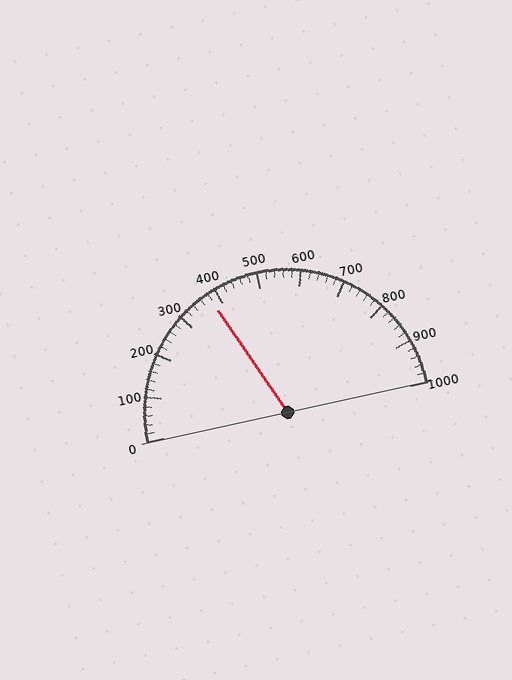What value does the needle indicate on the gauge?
The needle indicates approximately 380.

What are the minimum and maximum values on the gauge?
The gauge ranges from 0 to 1000.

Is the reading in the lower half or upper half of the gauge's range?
The reading is in the lower half of the range (0 to 1000).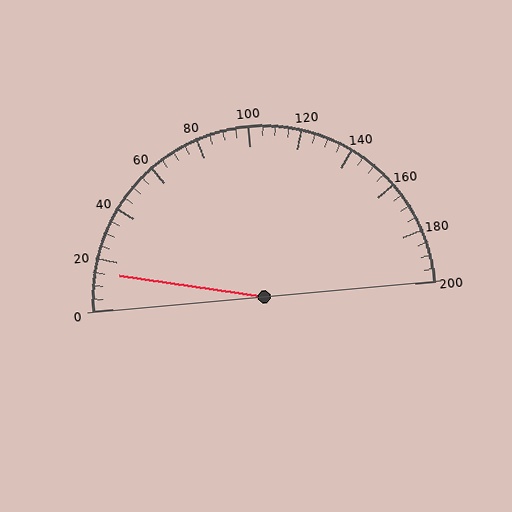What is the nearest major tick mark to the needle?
The nearest major tick mark is 20.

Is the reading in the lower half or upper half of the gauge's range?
The reading is in the lower half of the range (0 to 200).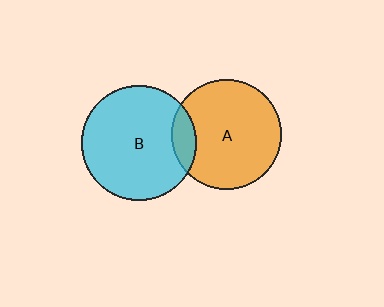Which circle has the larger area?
Circle B (cyan).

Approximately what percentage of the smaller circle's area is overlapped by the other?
Approximately 10%.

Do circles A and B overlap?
Yes.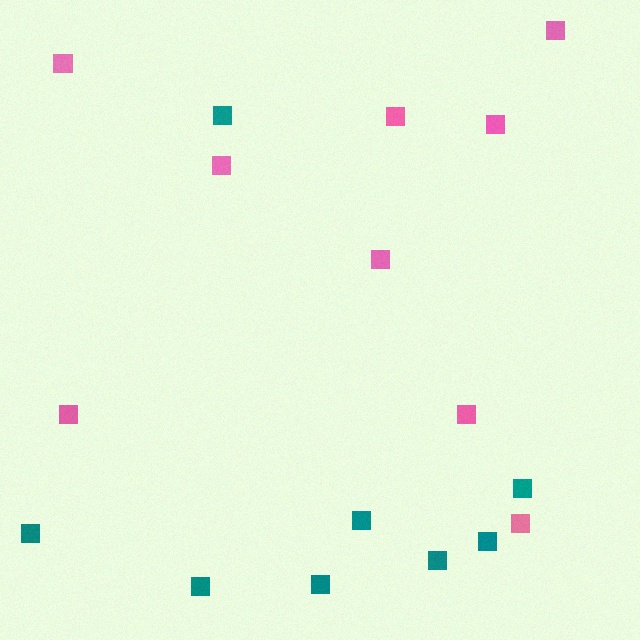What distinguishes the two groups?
There are 2 groups: one group of pink squares (9) and one group of teal squares (8).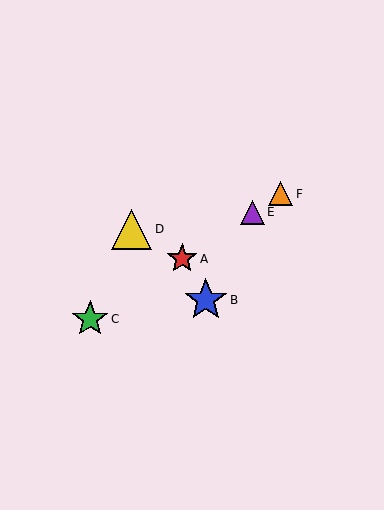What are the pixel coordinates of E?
Object E is at (252, 212).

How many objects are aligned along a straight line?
4 objects (A, C, E, F) are aligned along a straight line.